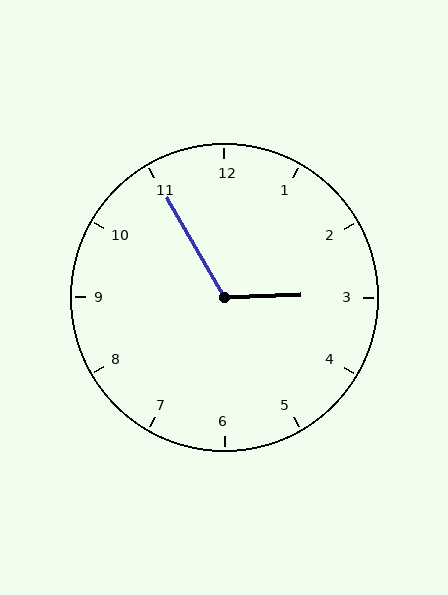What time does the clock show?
2:55.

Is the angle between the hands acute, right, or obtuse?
It is obtuse.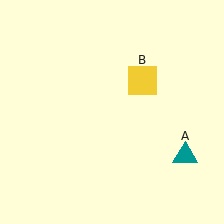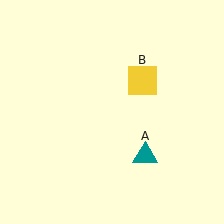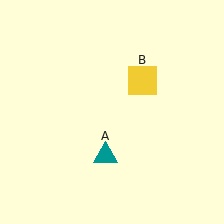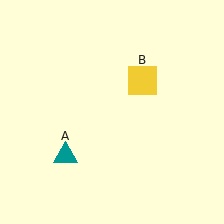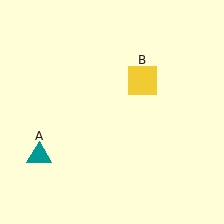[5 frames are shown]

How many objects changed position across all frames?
1 object changed position: teal triangle (object A).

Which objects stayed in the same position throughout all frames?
Yellow square (object B) remained stationary.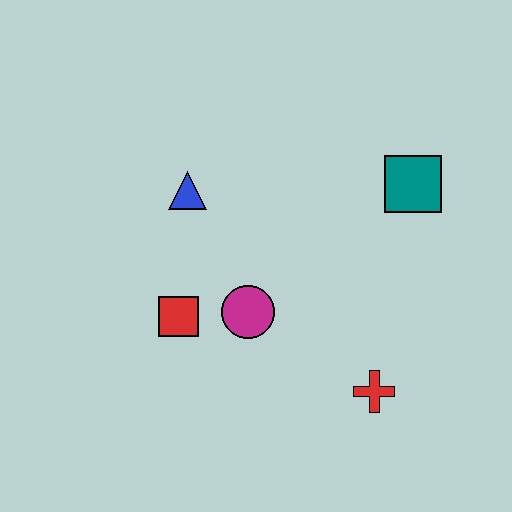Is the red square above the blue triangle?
No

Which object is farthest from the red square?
The teal square is farthest from the red square.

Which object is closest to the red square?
The magenta circle is closest to the red square.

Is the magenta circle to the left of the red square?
No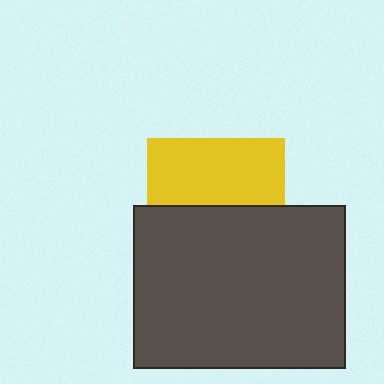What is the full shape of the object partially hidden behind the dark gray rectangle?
The partially hidden object is a yellow square.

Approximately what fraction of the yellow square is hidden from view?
Roughly 51% of the yellow square is hidden behind the dark gray rectangle.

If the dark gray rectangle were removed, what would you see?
You would see the complete yellow square.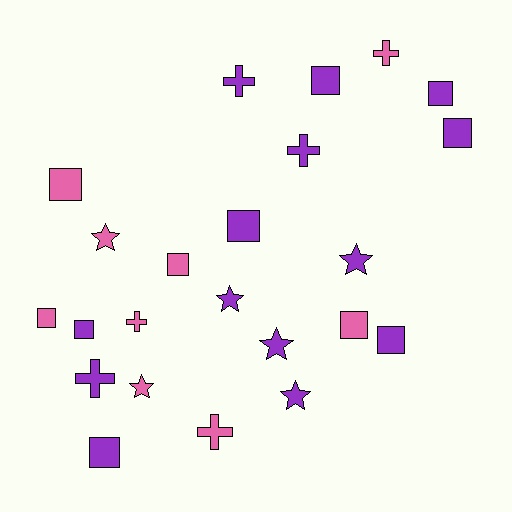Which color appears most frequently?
Purple, with 14 objects.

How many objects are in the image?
There are 23 objects.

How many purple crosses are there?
There are 3 purple crosses.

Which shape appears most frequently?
Square, with 11 objects.